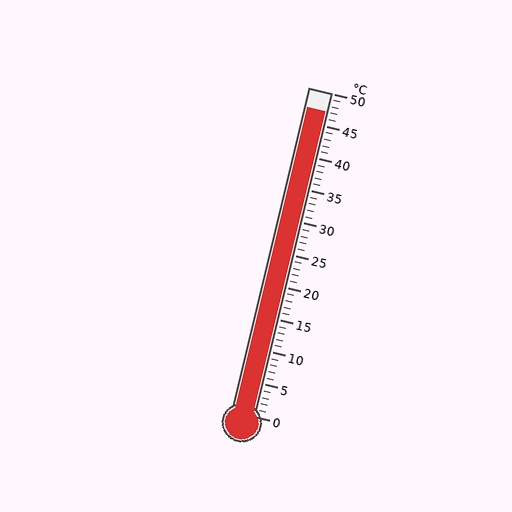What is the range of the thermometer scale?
The thermometer scale ranges from 0°C to 50°C.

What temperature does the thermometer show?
The thermometer shows approximately 47°C.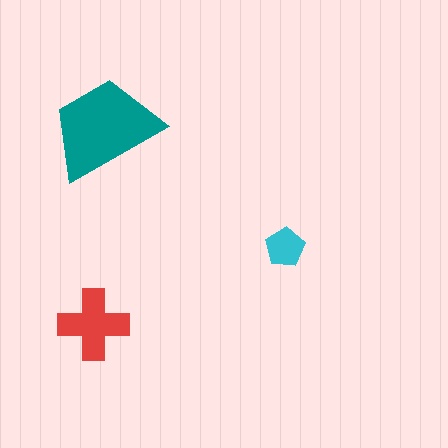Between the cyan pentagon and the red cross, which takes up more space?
The red cross.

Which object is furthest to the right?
The cyan pentagon is rightmost.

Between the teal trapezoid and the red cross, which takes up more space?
The teal trapezoid.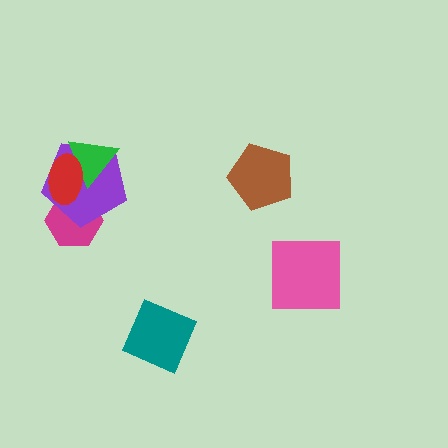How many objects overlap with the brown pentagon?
0 objects overlap with the brown pentagon.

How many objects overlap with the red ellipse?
3 objects overlap with the red ellipse.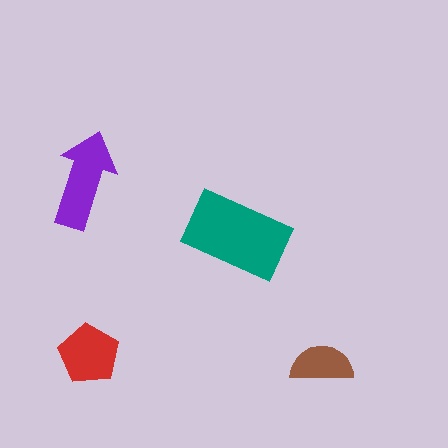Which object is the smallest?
The brown semicircle.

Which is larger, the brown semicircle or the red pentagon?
The red pentagon.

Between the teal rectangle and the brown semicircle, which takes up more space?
The teal rectangle.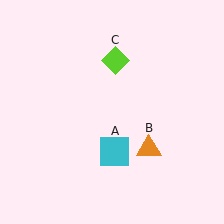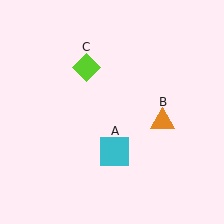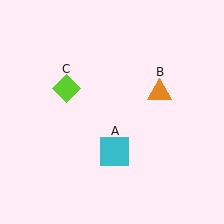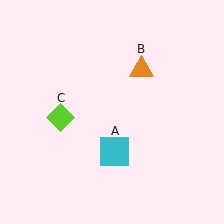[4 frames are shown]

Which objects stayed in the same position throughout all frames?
Cyan square (object A) remained stationary.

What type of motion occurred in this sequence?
The orange triangle (object B), lime diamond (object C) rotated counterclockwise around the center of the scene.